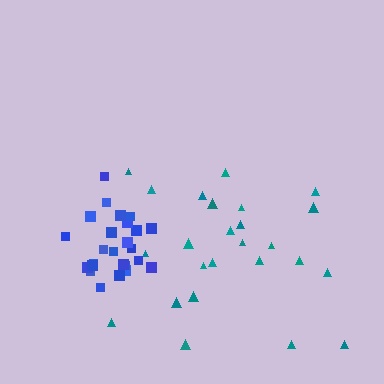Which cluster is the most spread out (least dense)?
Teal.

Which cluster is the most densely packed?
Blue.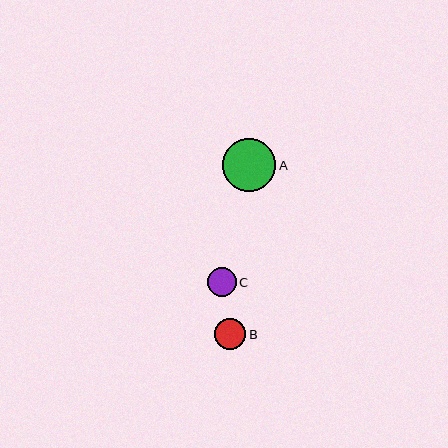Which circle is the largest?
Circle A is the largest with a size of approximately 53 pixels.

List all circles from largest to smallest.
From largest to smallest: A, B, C.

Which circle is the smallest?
Circle C is the smallest with a size of approximately 28 pixels.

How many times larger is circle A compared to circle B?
Circle A is approximately 1.7 times the size of circle B.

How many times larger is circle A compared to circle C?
Circle A is approximately 1.9 times the size of circle C.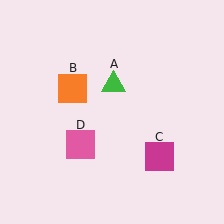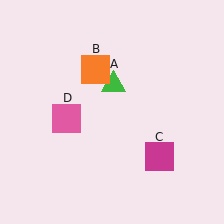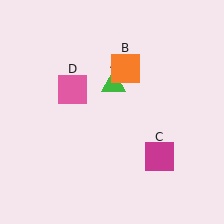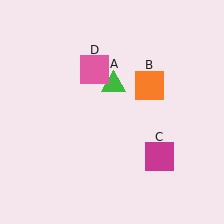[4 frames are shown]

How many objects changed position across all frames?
2 objects changed position: orange square (object B), pink square (object D).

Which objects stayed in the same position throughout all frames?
Green triangle (object A) and magenta square (object C) remained stationary.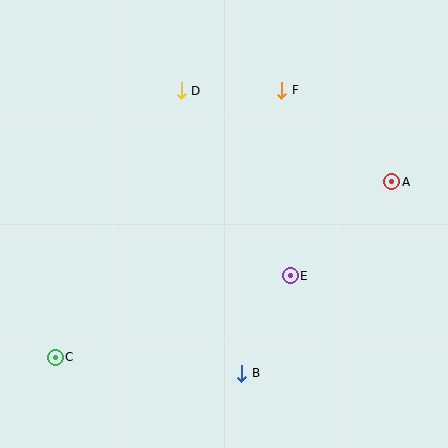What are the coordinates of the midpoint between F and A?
The midpoint between F and A is at (337, 136).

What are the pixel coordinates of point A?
Point A is at (392, 182).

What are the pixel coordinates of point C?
Point C is at (55, 357).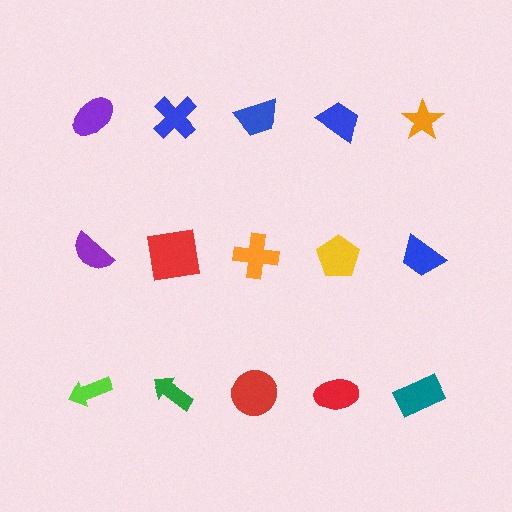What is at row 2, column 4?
A yellow pentagon.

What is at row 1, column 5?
An orange star.